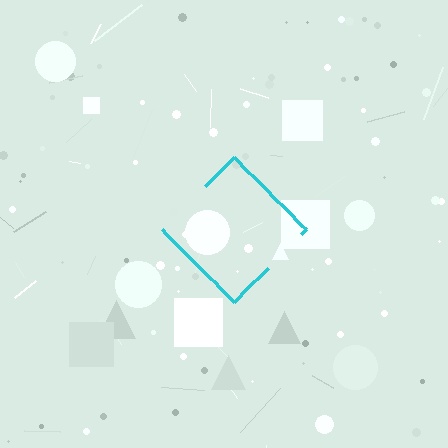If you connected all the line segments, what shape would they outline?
They would outline a diamond.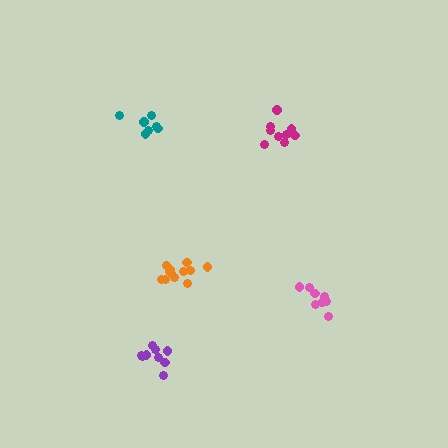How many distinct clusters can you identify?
There are 5 distinct clusters.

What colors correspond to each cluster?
The clusters are colored: magenta, teal, pink, purple, orange.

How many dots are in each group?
Group 1: 9 dots, Group 2: 7 dots, Group 3: 8 dots, Group 4: 9 dots, Group 5: 12 dots (45 total).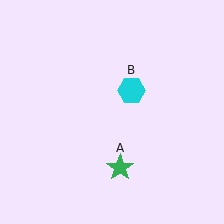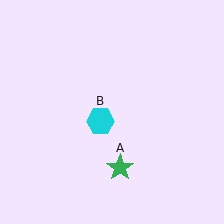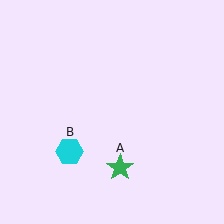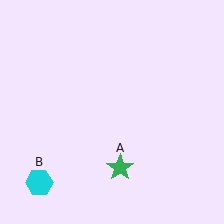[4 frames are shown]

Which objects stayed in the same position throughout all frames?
Green star (object A) remained stationary.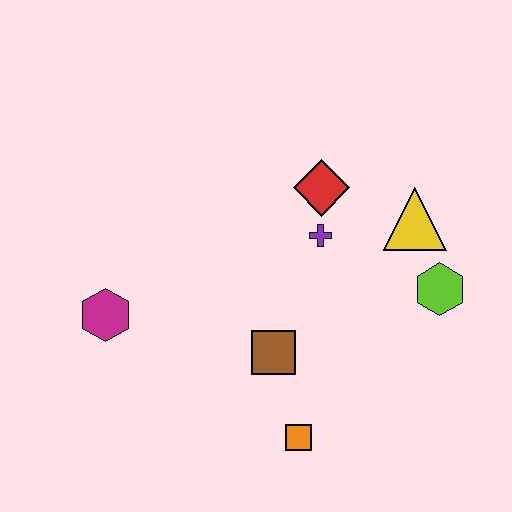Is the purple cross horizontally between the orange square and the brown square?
No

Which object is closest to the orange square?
The brown square is closest to the orange square.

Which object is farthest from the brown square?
The yellow triangle is farthest from the brown square.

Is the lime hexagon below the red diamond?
Yes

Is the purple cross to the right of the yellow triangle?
No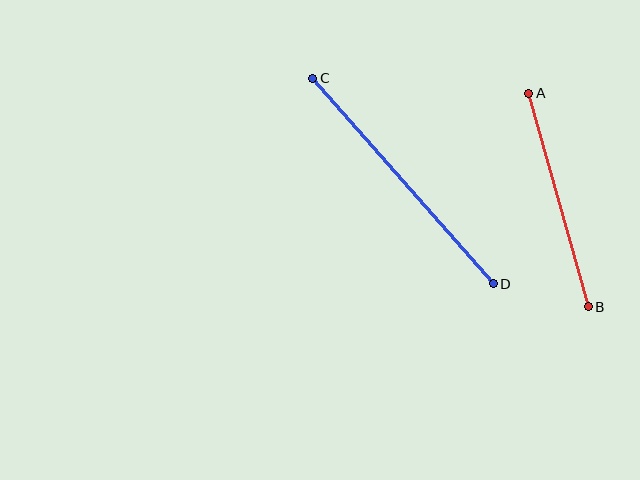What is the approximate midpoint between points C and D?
The midpoint is at approximately (403, 181) pixels.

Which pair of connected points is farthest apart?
Points C and D are farthest apart.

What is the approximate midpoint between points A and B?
The midpoint is at approximately (558, 200) pixels.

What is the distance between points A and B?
The distance is approximately 222 pixels.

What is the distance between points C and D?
The distance is approximately 273 pixels.